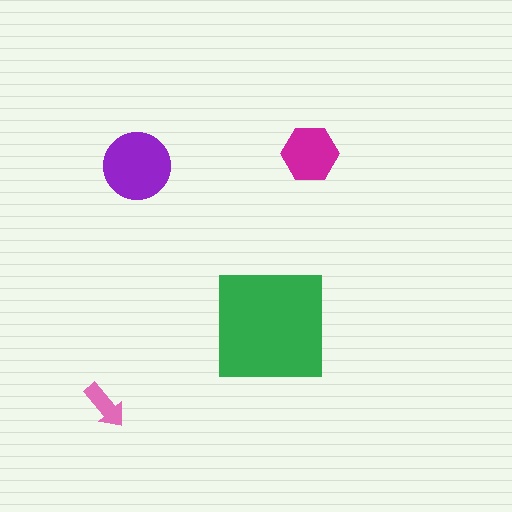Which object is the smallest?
The pink arrow.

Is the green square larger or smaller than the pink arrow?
Larger.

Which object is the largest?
The green square.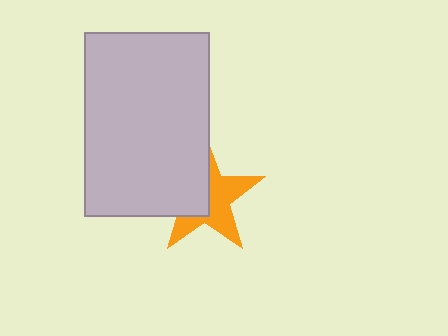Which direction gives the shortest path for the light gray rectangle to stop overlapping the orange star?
Moving left gives the shortest separation.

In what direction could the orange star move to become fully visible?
The orange star could move right. That would shift it out from behind the light gray rectangle entirely.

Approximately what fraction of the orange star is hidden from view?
Roughly 46% of the orange star is hidden behind the light gray rectangle.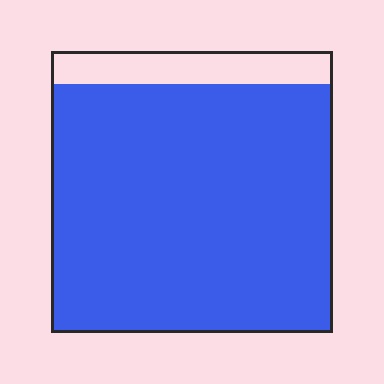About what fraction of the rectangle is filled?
About seven eighths (7/8).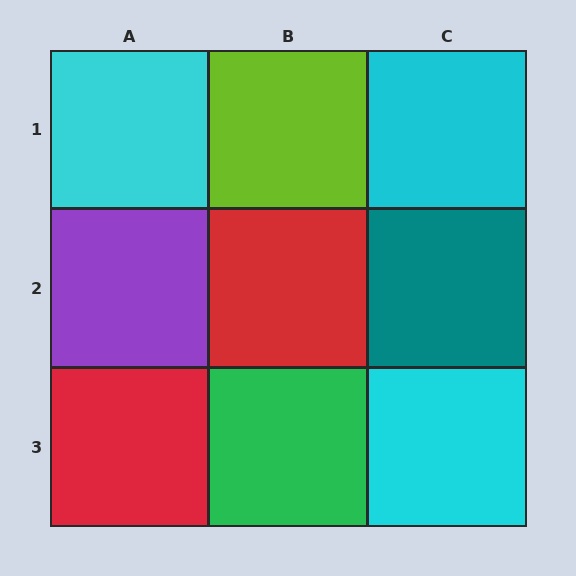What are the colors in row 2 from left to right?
Purple, red, teal.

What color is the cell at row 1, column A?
Cyan.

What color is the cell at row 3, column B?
Green.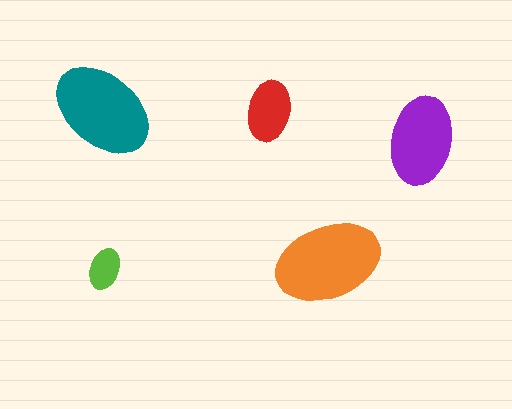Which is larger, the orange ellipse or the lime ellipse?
The orange one.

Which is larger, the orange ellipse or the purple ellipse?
The orange one.